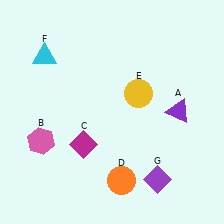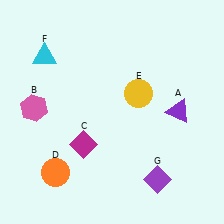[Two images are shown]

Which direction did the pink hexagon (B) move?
The pink hexagon (B) moved up.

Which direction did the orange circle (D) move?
The orange circle (D) moved left.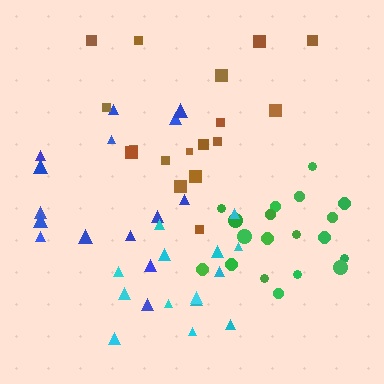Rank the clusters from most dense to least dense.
green, cyan, brown, blue.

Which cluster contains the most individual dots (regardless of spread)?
Green (19).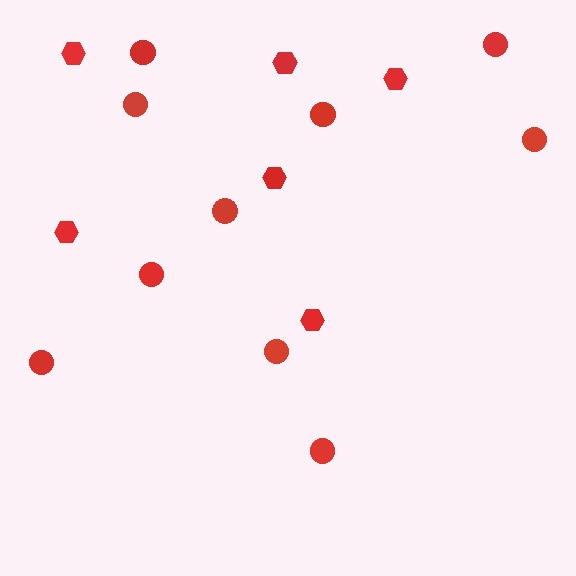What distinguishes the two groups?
There are 2 groups: one group of circles (10) and one group of hexagons (6).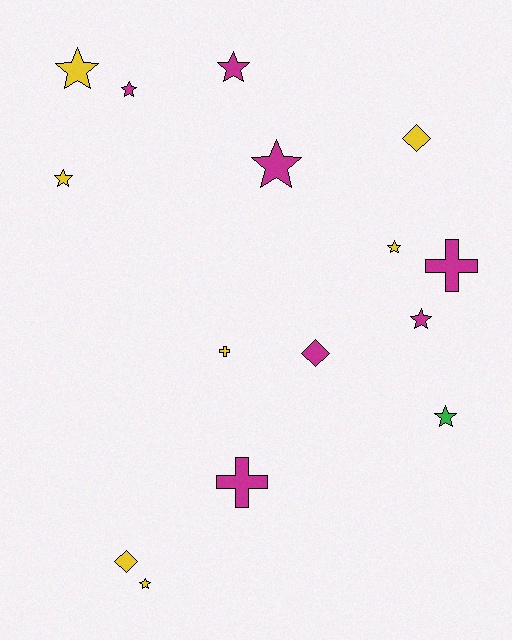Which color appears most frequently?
Yellow, with 7 objects.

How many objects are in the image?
There are 15 objects.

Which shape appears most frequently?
Star, with 9 objects.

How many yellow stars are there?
There are 4 yellow stars.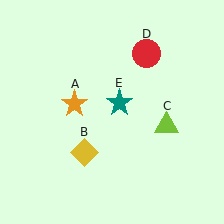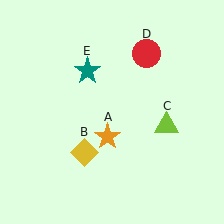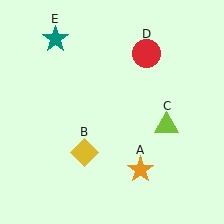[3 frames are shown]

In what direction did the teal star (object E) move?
The teal star (object E) moved up and to the left.